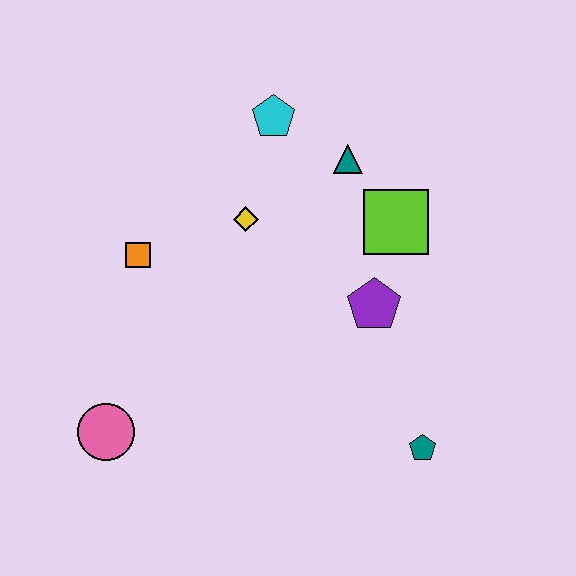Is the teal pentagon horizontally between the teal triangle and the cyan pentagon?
No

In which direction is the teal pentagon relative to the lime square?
The teal pentagon is below the lime square.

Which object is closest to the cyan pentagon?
The teal triangle is closest to the cyan pentagon.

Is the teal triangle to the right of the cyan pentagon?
Yes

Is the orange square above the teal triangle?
No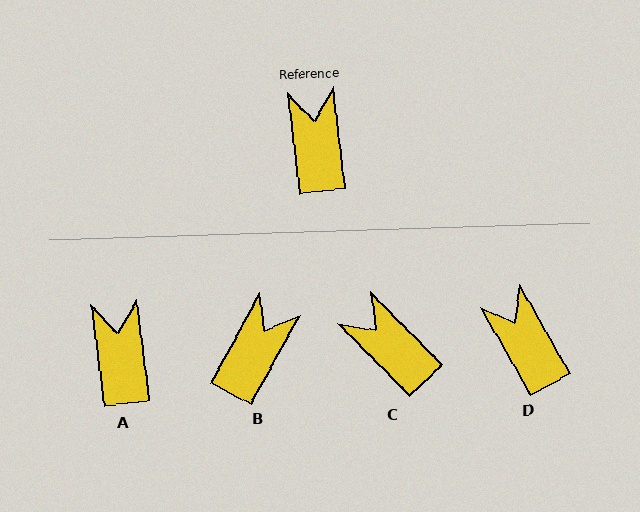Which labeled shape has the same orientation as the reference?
A.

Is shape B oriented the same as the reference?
No, it is off by about 35 degrees.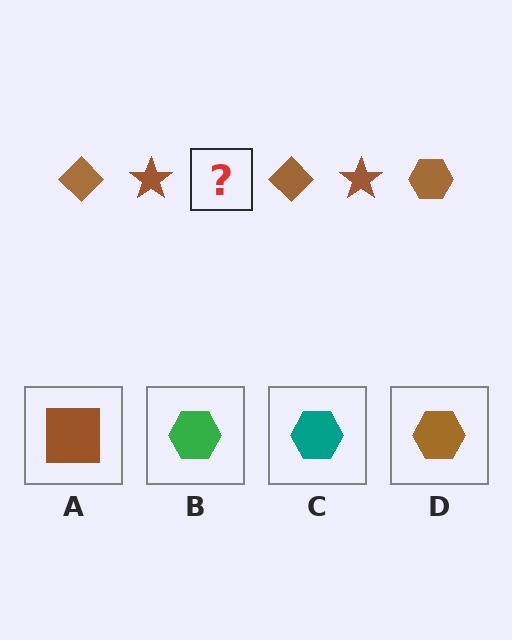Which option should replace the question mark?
Option D.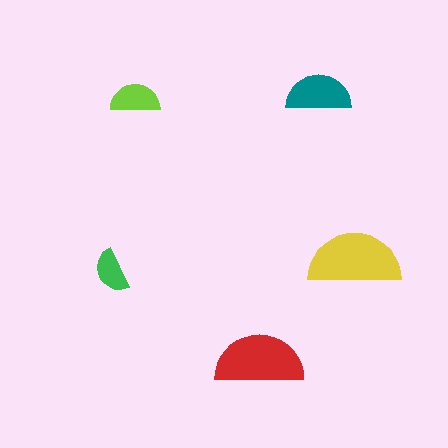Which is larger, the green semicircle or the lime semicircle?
The lime one.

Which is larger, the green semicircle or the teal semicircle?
The teal one.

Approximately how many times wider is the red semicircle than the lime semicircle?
About 2 times wider.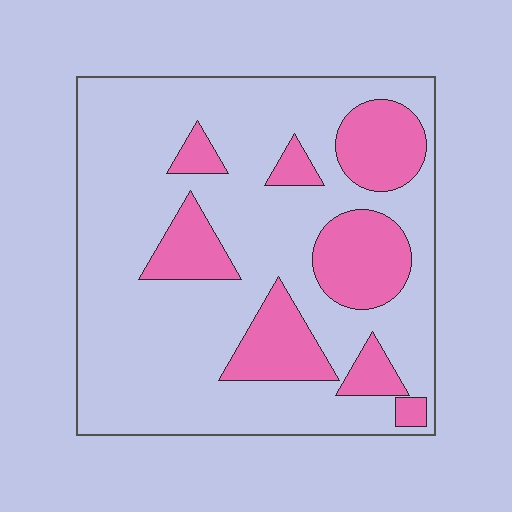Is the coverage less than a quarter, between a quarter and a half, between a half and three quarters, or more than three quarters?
Between a quarter and a half.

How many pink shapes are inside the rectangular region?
8.